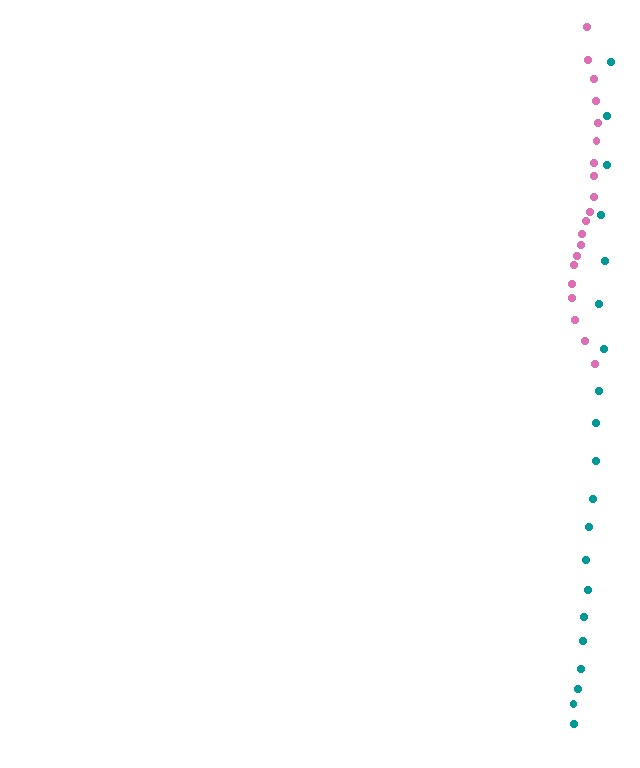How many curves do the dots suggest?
There are 2 distinct paths.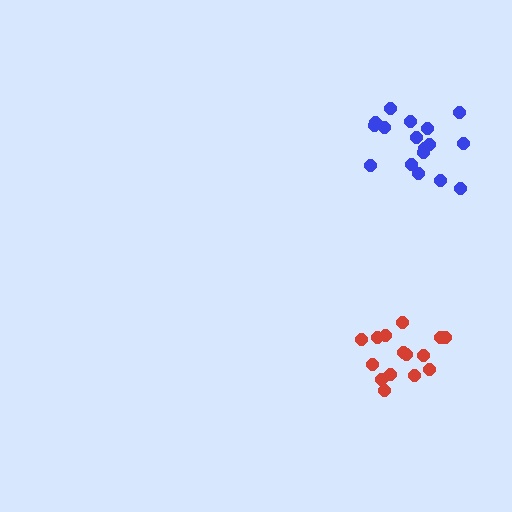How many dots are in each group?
Group 1: 17 dots, Group 2: 15 dots (32 total).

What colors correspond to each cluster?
The clusters are colored: blue, red.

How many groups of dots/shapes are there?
There are 2 groups.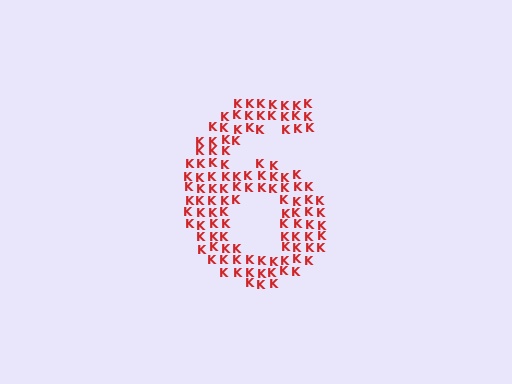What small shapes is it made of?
It is made of small letter K's.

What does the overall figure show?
The overall figure shows the digit 6.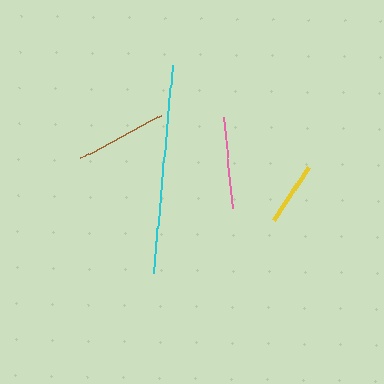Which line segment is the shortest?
The yellow line is the shortest at approximately 65 pixels.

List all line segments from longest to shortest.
From longest to shortest: cyan, brown, pink, yellow.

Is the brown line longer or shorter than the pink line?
The brown line is longer than the pink line.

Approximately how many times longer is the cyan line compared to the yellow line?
The cyan line is approximately 3.2 times the length of the yellow line.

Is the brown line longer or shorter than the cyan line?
The cyan line is longer than the brown line.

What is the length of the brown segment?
The brown segment is approximately 92 pixels long.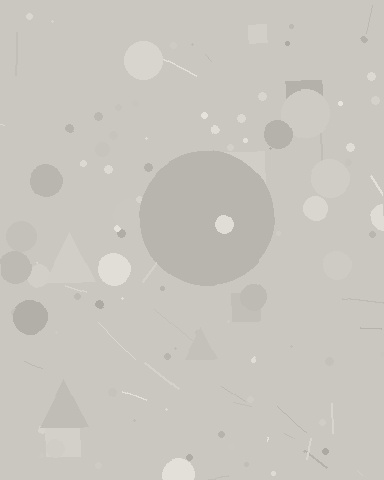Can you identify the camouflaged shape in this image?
The camouflaged shape is a circle.